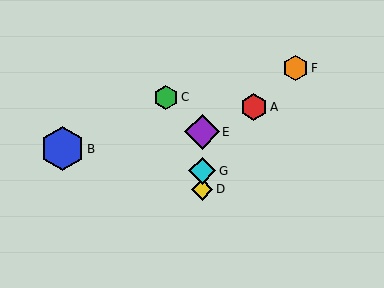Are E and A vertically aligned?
No, E is at x≈202 and A is at x≈254.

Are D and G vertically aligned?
Yes, both are at x≈202.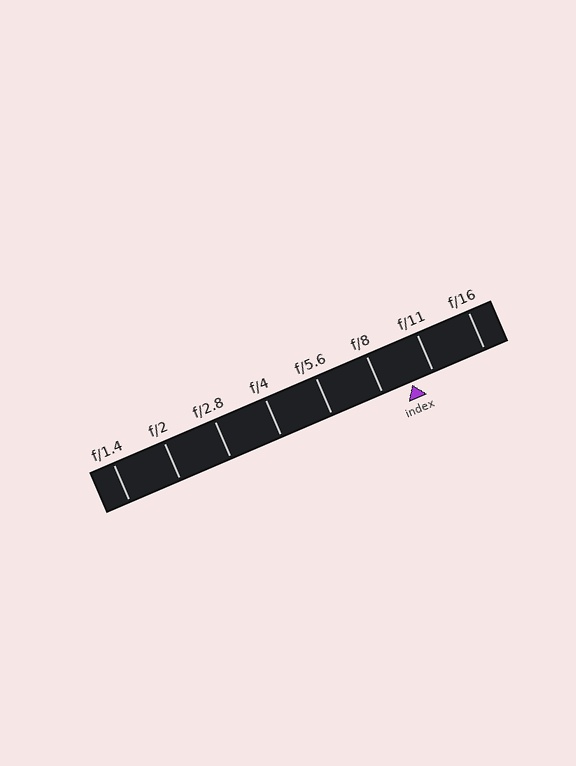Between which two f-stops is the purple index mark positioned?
The index mark is between f/8 and f/11.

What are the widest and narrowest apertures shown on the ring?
The widest aperture shown is f/1.4 and the narrowest is f/16.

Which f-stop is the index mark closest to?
The index mark is closest to f/11.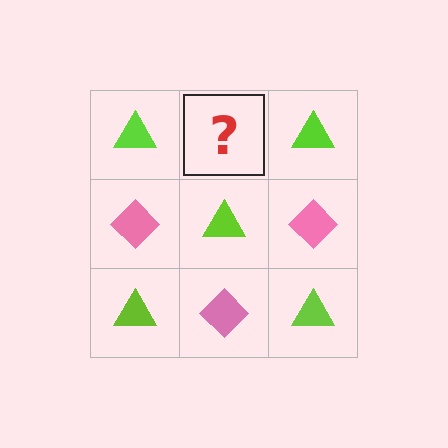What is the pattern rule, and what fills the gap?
The rule is that it alternates lime triangle and pink diamond in a checkerboard pattern. The gap should be filled with a pink diamond.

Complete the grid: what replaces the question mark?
The question mark should be replaced with a pink diamond.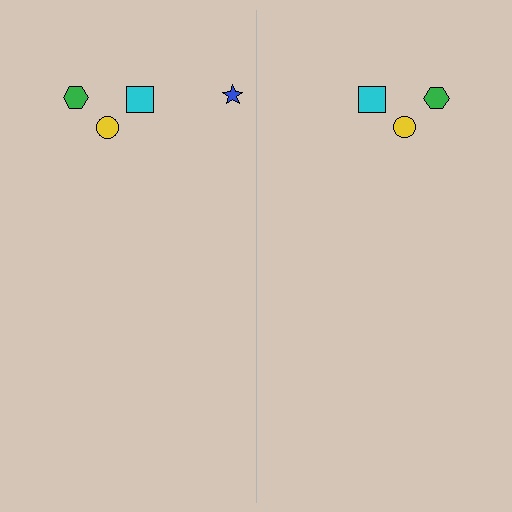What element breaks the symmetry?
A blue star is missing from the right side.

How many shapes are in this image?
There are 7 shapes in this image.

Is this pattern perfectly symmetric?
No, the pattern is not perfectly symmetric. A blue star is missing from the right side.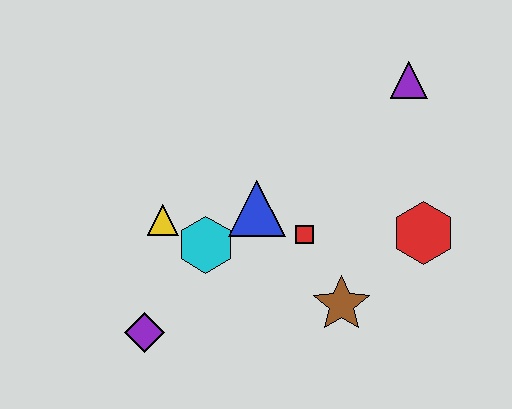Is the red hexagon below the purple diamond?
No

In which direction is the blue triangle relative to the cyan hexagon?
The blue triangle is to the right of the cyan hexagon.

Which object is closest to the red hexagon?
The brown star is closest to the red hexagon.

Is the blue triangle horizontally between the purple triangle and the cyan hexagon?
Yes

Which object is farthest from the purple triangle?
The purple diamond is farthest from the purple triangle.